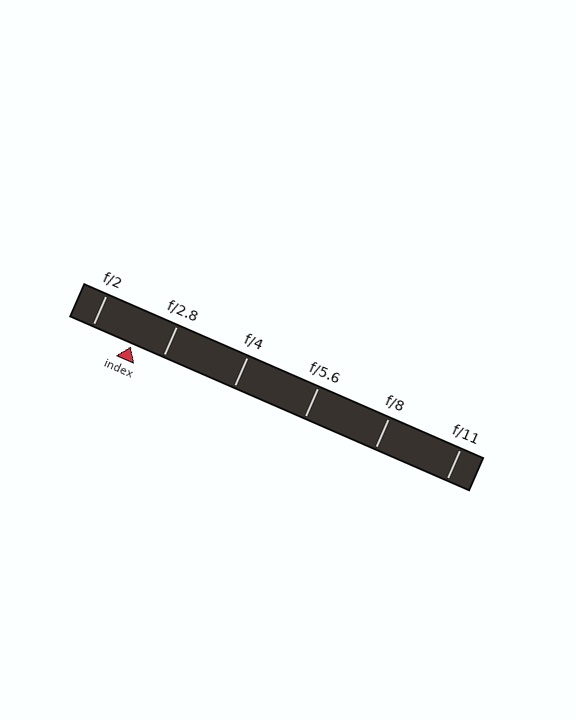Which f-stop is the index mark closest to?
The index mark is closest to f/2.8.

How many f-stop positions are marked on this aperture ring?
There are 6 f-stop positions marked.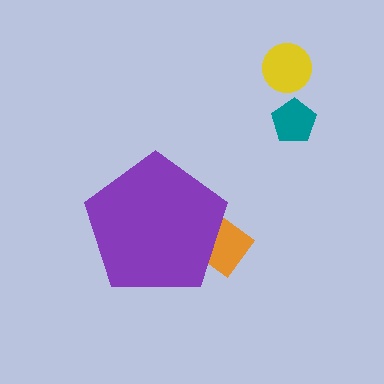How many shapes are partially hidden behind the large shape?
1 shape is partially hidden.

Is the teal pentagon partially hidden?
No, the teal pentagon is fully visible.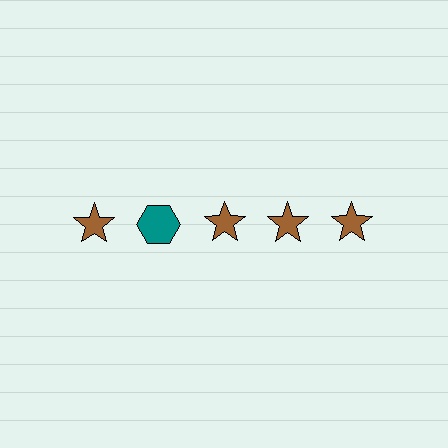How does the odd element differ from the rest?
It differs in both color (teal instead of brown) and shape (hexagon instead of star).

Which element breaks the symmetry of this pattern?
The teal hexagon in the top row, second from left column breaks the symmetry. All other shapes are brown stars.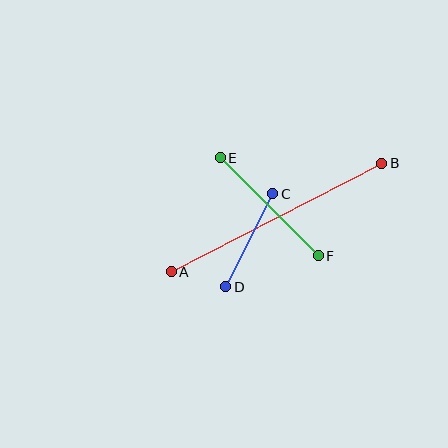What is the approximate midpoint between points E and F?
The midpoint is at approximately (269, 207) pixels.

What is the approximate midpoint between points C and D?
The midpoint is at approximately (249, 240) pixels.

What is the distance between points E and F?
The distance is approximately 139 pixels.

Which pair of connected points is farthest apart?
Points A and B are farthest apart.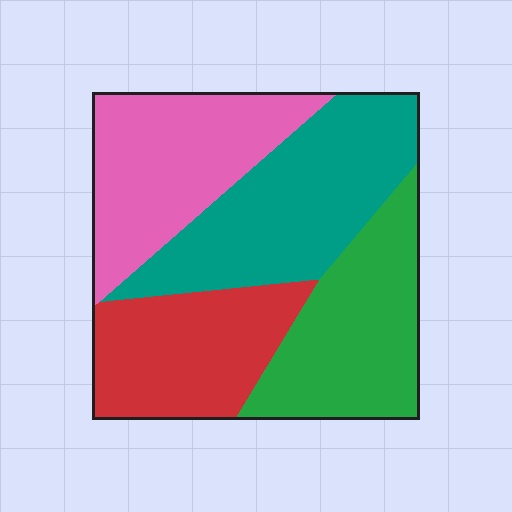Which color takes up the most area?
Teal, at roughly 30%.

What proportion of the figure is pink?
Pink covers roughly 25% of the figure.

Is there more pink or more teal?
Teal.